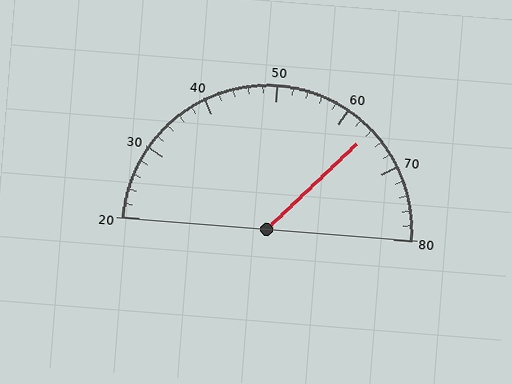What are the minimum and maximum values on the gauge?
The gauge ranges from 20 to 80.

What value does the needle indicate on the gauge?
The needle indicates approximately 64.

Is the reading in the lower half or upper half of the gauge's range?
The reading is in the upper half of the range (20 to 80).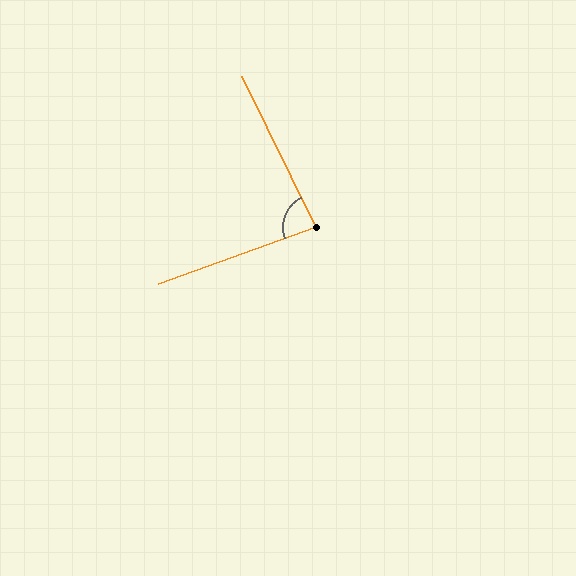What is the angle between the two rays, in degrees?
Approximately 84 degrees.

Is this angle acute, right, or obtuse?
It is acute.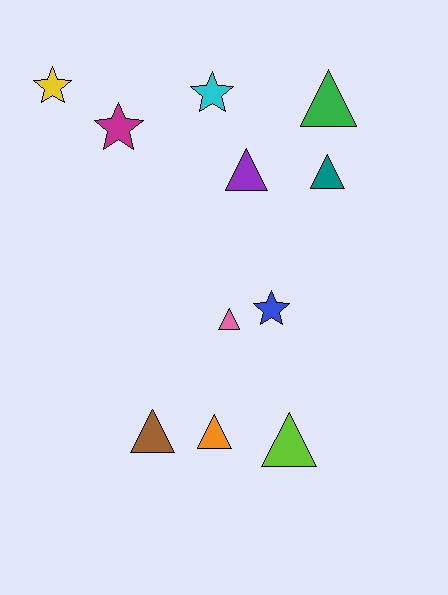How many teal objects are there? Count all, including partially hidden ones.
There is 1 teal object.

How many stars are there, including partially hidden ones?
There are 4 stars.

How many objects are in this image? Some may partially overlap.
There are 11 objects.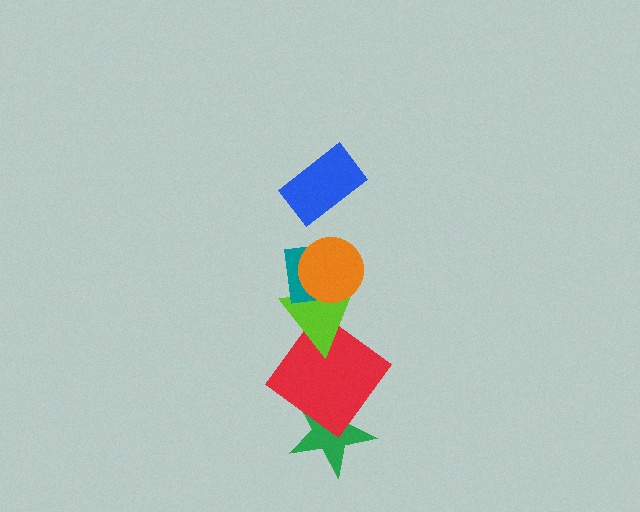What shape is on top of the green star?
The red diamond is on top of the green star.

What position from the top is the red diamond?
The red diamond is 5th from the top.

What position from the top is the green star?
The green star is 6th from the top.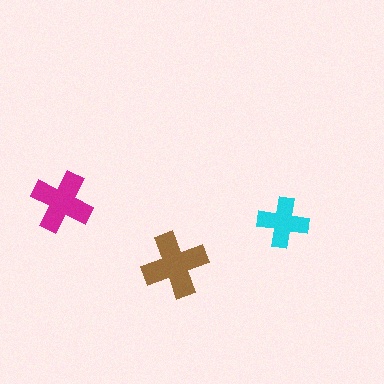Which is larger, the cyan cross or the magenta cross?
The magenta one.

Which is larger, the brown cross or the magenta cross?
The brown one.